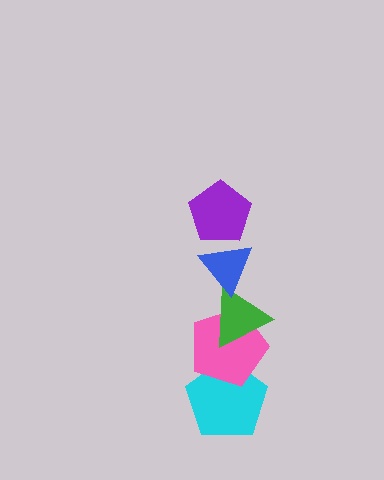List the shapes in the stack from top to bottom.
From top to bottom: the purple pentagon, the blue triangle, the green triangle, the pink pentagon, the cyan pentagon.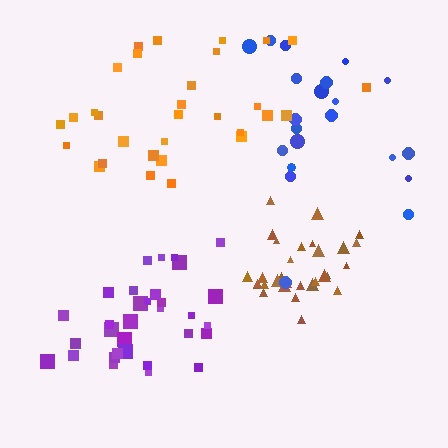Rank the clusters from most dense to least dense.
brown, purple, orange, blue.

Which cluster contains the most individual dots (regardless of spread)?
Purple (33).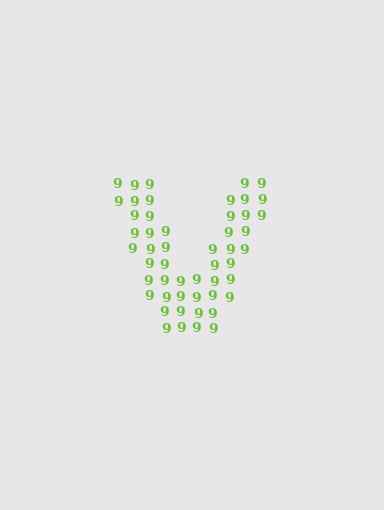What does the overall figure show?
The overall figure shows the letter V.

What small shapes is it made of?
It is made of small digit 9's.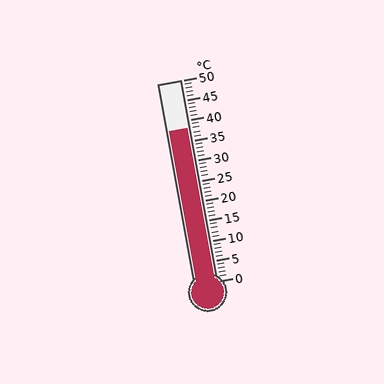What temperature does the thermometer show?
The thermometer shows approximately 38°C.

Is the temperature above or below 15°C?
The temperature is above 15°C.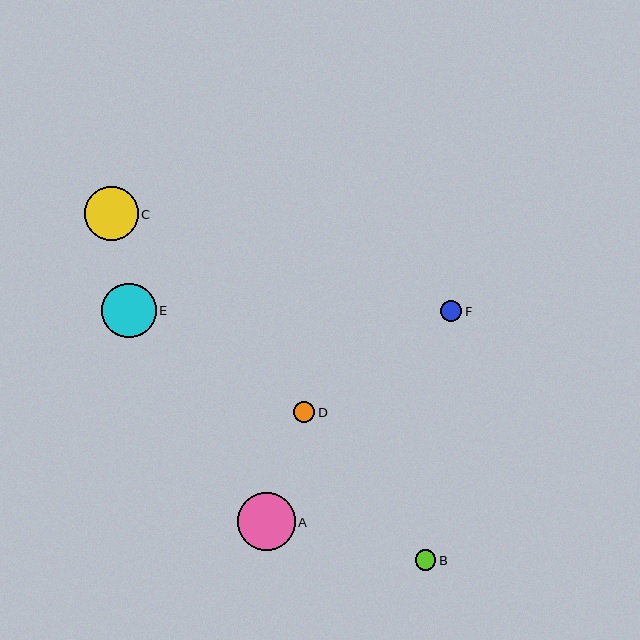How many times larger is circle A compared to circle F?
Circle A is approximately 2.8 times the size of circle F.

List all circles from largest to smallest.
From largest to smallest: A, E, C, D, F, B.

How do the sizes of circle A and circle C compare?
Circle A and circle C are approximately the same size.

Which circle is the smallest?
Circle B is the smallest with a size of approximately 20 pixels.